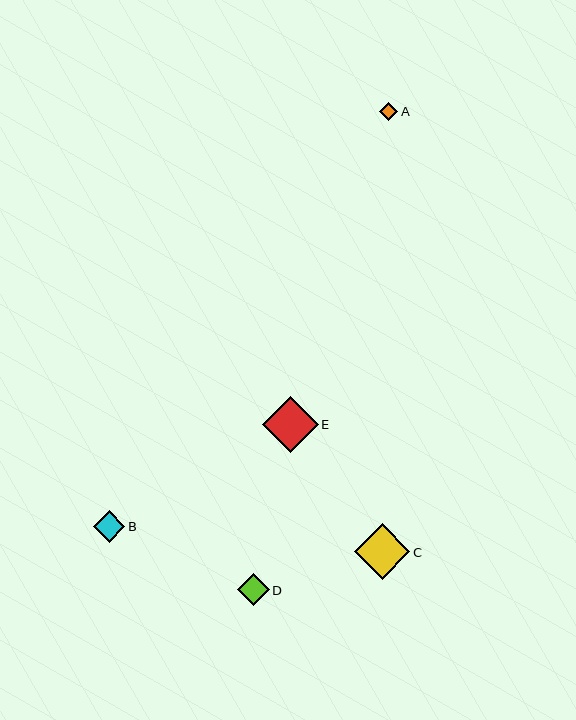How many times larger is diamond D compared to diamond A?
Diamond D is approximately 1.7 times the size of diamond A.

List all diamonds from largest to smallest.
From largest to smallest: E, C, D, B, A.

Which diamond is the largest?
Diamond E is the largest with a size of approximately 56 pixels.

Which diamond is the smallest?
Diamond A is the smallest with a size of approximately 19 pixels.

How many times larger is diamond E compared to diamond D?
Diamond E is approximately 1.8 times the size of diamond D.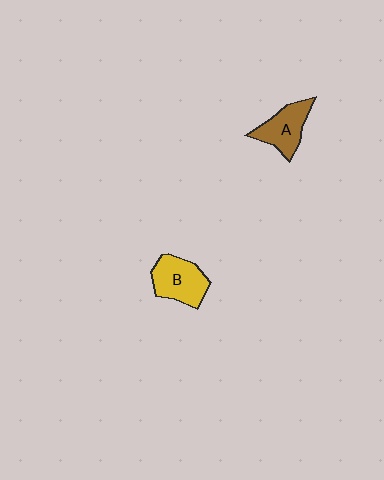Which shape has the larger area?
Shape B (yellow).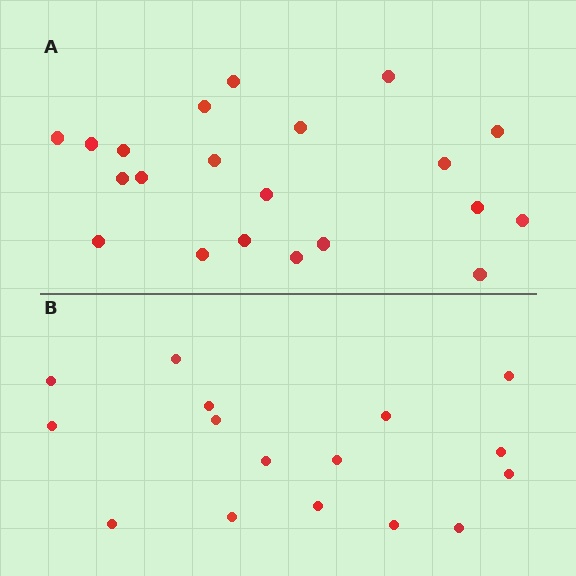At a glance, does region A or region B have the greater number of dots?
Region A (the top region) has more dots.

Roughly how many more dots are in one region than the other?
Region A has about 5 more dots than region B.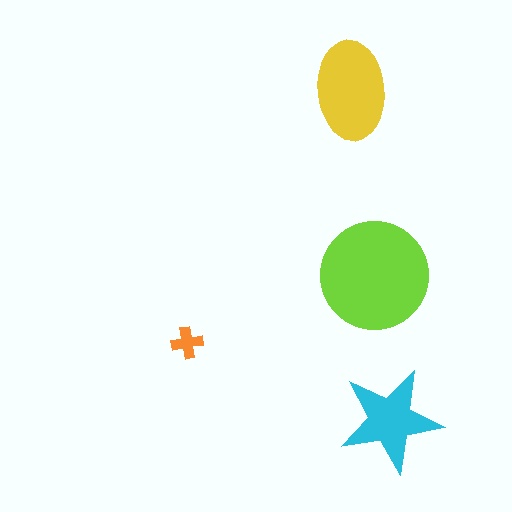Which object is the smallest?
The orange cross.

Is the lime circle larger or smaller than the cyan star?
Larger.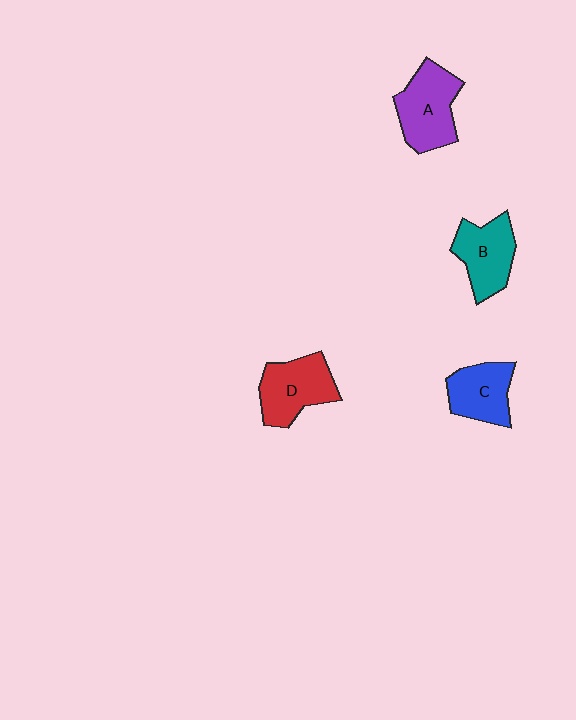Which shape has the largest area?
Shape A (purple).